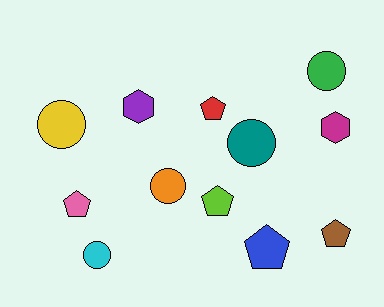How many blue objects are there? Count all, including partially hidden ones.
There is 1 blue object.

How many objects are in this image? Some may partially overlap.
There are 12 objects.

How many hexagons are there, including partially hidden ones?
There are 2 hexagons.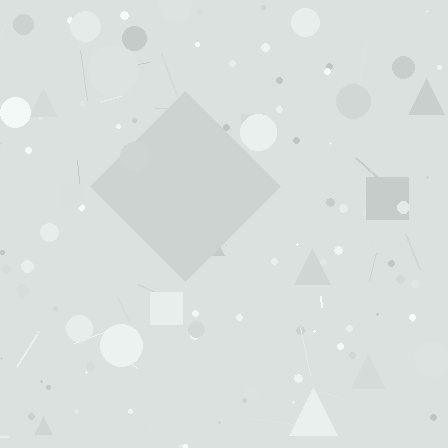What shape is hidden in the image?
A diamond is hidden in the image.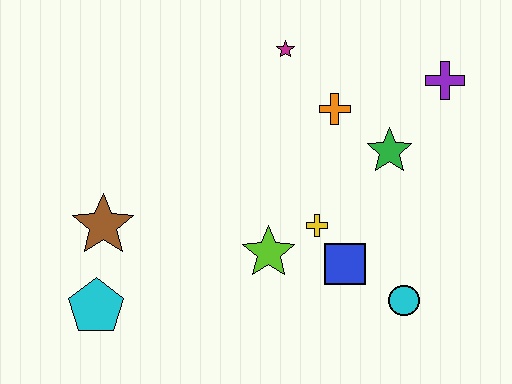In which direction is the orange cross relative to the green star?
The orange cross is to the left of the green star.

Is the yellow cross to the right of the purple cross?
No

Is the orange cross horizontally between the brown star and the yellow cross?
No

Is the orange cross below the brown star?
No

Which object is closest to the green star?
The orange cross is closest to the green star.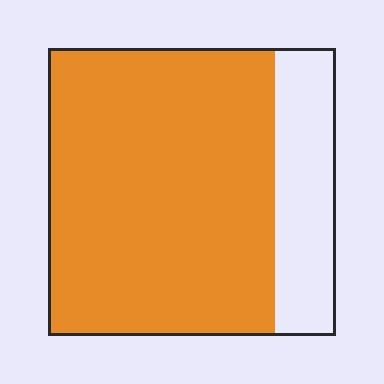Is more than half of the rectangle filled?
Yes.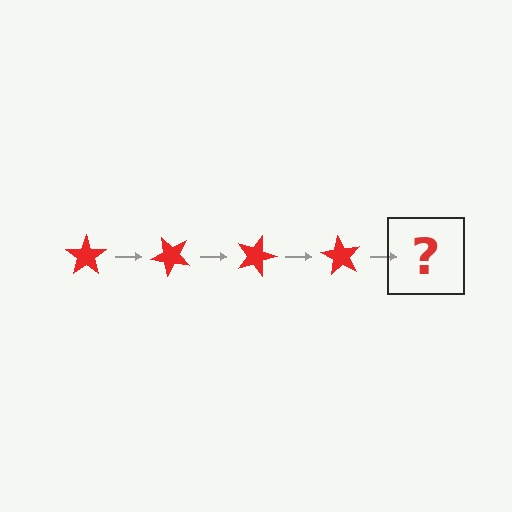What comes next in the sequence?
The next element should be a red star rotated 180 degrees.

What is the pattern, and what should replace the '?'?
The pattern is that the star rotates 45 degrees each step. The '?' should be a red star rotated 180 degrees.